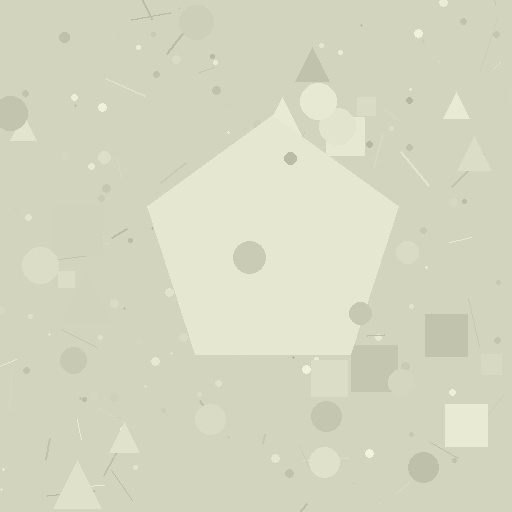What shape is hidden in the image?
A pentagon is hidden in the image.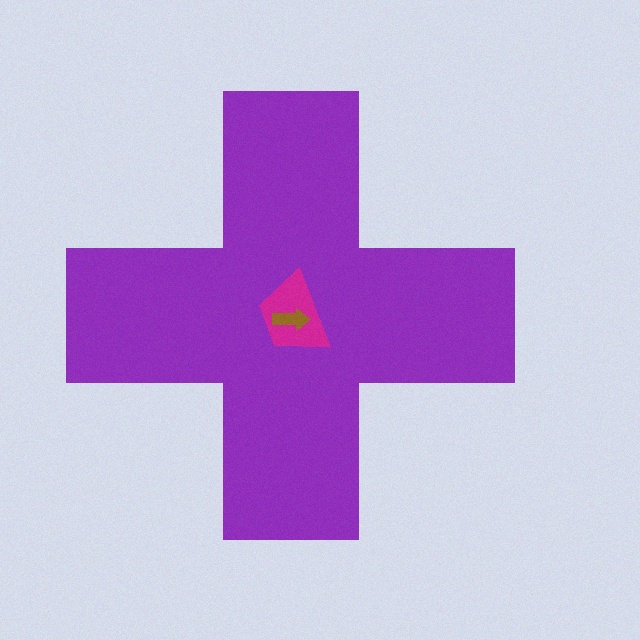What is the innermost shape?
The brown arrow.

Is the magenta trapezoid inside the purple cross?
Yes.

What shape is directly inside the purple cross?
The magenta trapezoid.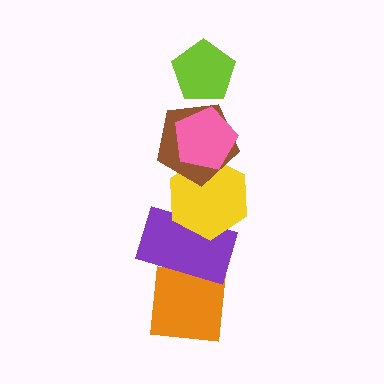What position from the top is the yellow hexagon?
The yellow hexagon is 4th from the top.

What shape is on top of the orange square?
The purple rectangle is on top of the orange square.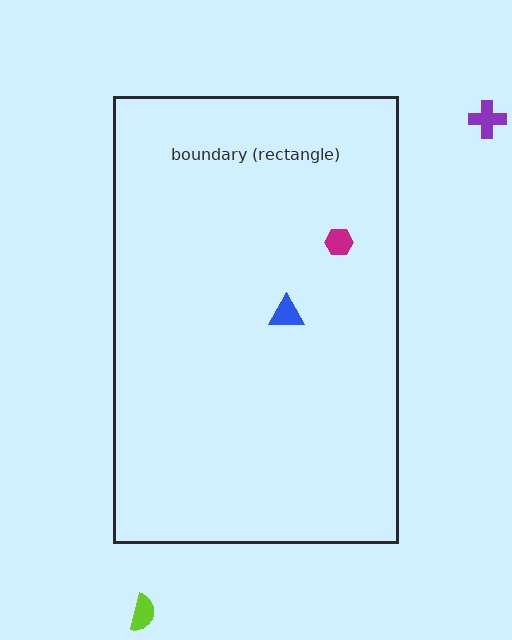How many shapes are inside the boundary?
2 inside, 2 outside.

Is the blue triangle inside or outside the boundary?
Inside.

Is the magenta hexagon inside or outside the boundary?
Inside.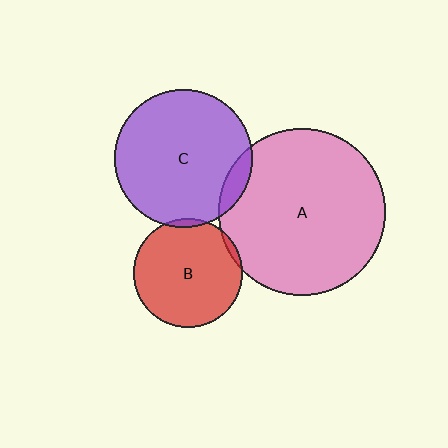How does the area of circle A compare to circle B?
Approximately 2.3 times.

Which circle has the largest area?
Circle A (pink).